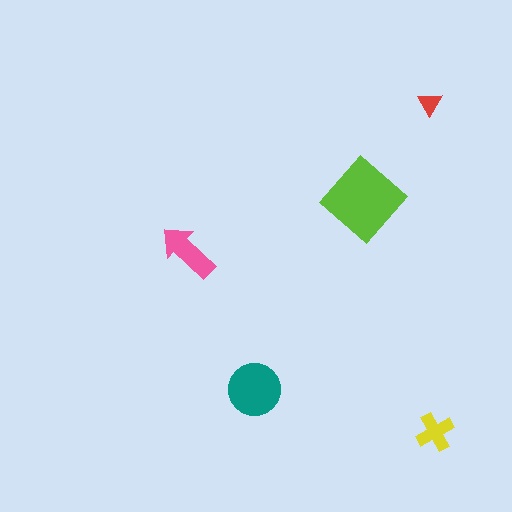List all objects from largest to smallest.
The lime diamond, the teal circle, the pink arrow, the yellow cross, the red triangle.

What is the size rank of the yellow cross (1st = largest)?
4th.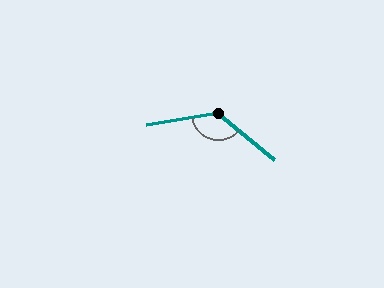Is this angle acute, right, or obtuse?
It is obtuse.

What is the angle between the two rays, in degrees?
Approximately 132 degrees.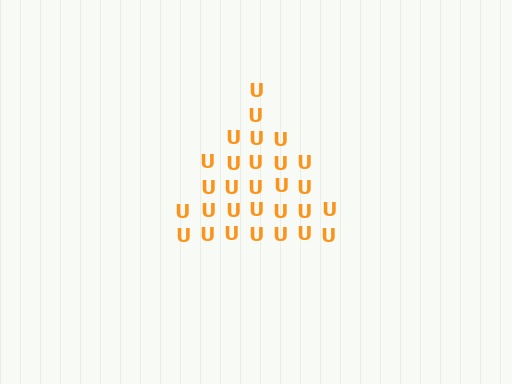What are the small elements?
The small elements are letter U's.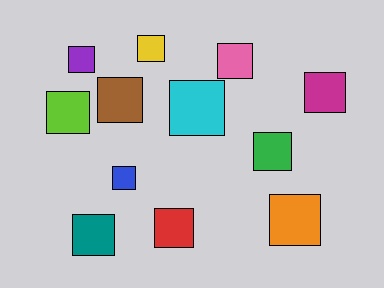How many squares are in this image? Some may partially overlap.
There are 12 squares.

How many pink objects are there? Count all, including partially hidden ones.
There is 1 pink object.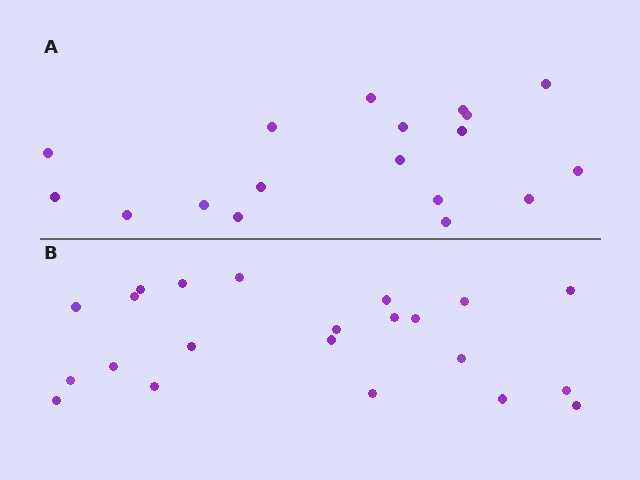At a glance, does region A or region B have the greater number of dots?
Region B (the bottom region) has more dots.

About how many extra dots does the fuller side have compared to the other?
Region B has about 4 more dots than region A.